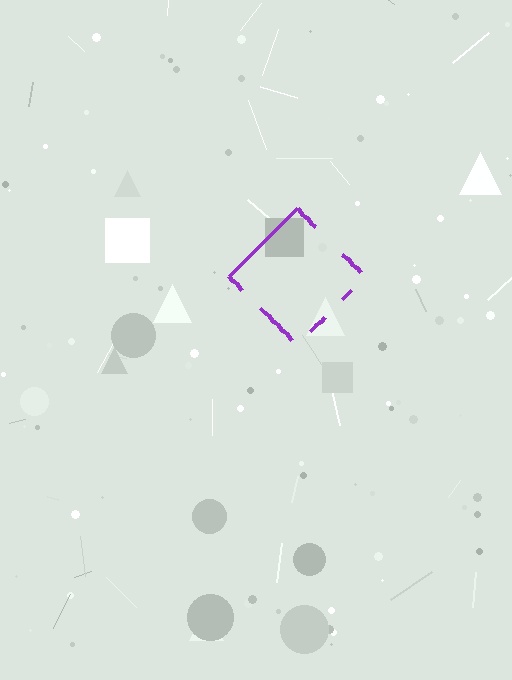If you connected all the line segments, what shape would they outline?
They would outline a diamond.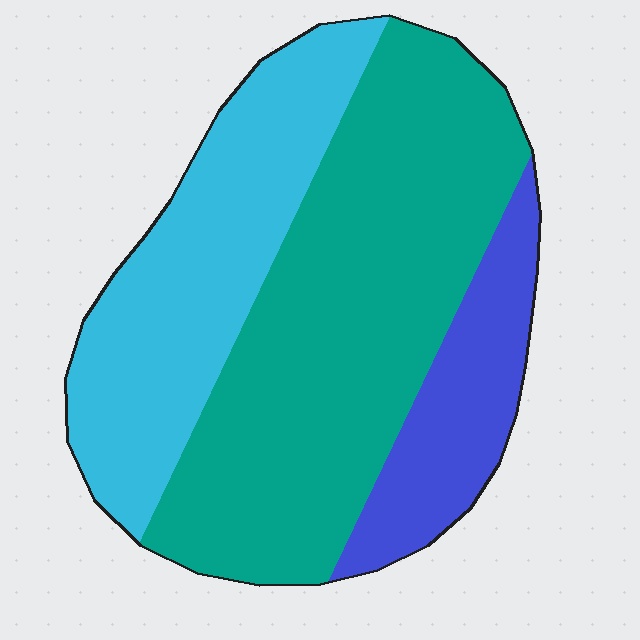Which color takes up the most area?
Teal, at roughly 50%.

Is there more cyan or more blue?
Cyan.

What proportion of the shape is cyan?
Cyan covers roughly 30% of the shape.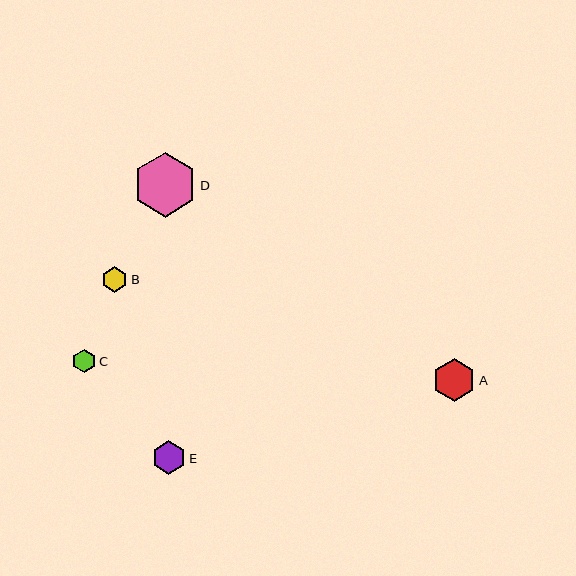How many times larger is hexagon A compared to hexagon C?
Hexagon A is approximately 1.9 times the size of hexagon C.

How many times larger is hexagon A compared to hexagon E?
Hexagon A is approximately 1.3 times the size of hexagon E.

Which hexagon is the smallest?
Hexagon C is the smallest with a size of approximately 23 pixels.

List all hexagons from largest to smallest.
From largest to smallest: D, A, E, B, C.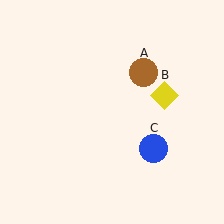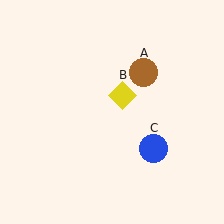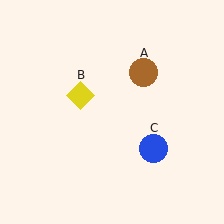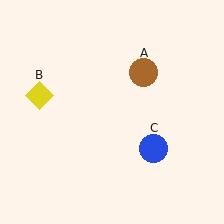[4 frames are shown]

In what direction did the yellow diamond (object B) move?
The yellow diamond (object B) moved left.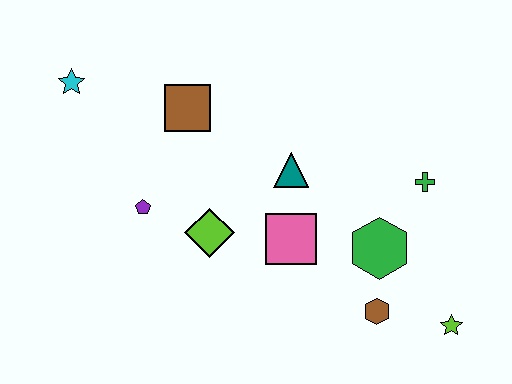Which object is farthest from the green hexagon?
The cyan star is farthest from the green hexagon.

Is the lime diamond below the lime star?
No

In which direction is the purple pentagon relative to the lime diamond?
The purple pentagon is to the left of the lime diamond.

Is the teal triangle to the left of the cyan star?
No